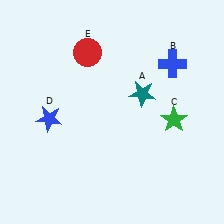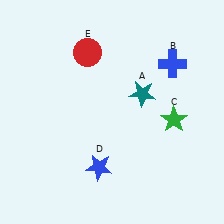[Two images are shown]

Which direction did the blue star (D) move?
The blue star (D) moved right.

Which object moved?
The blue star (D) moved right.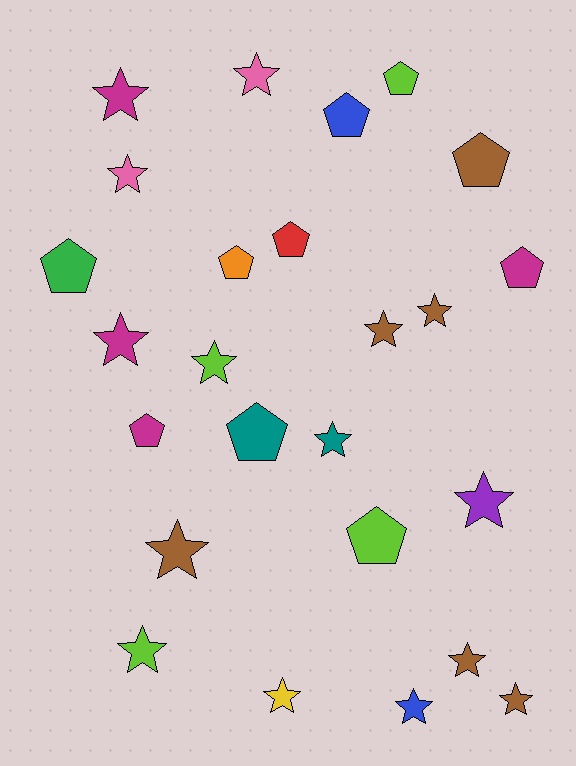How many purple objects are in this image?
There is 1 purple object.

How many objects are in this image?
There are 25 objects.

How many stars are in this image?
There are 15 stars.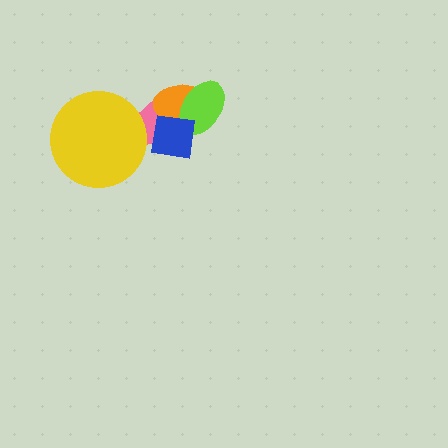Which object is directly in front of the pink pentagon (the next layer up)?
The orange ellipse is directly in front of the pink pentagon.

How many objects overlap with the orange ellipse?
3 objects overlap with the orange ellipse.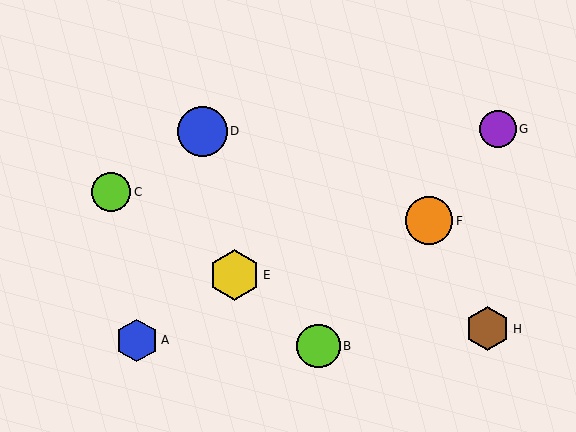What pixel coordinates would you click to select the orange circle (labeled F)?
Click at (429, 221) to select the orange circle F.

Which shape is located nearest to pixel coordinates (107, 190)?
The lime circle (labeled C) at (111, 192) is nearest to that location.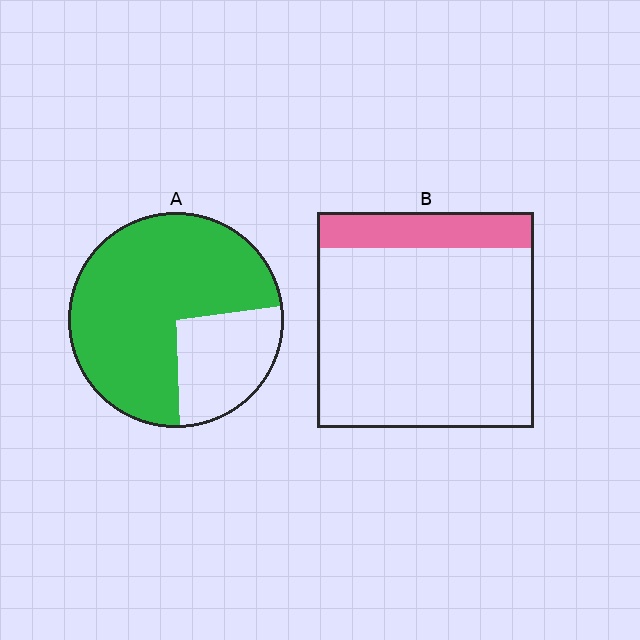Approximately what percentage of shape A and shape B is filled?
A is approximately 75% and B is approximately 15%.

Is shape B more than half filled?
No.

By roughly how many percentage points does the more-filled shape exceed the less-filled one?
By roughly 55 percentage points (A over B).